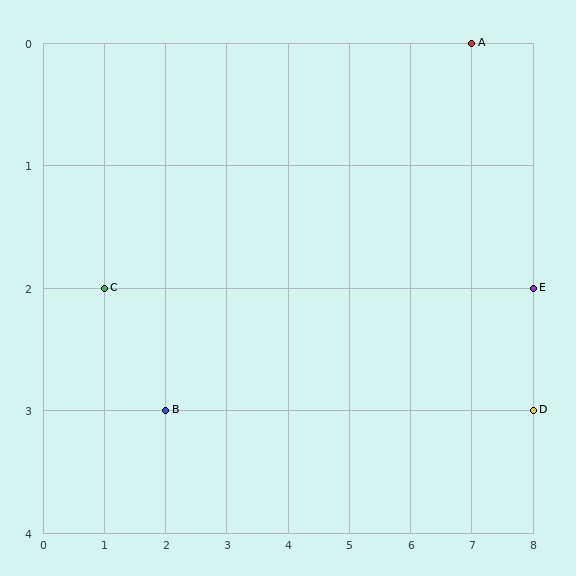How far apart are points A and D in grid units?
Points A and D are 1 column and 3 rows apart (about 3.2 grid units diagonally).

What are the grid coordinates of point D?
Point D is at grid coordinates (8, 3).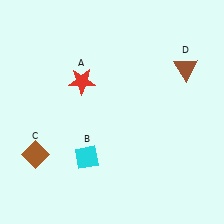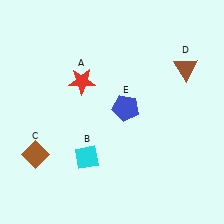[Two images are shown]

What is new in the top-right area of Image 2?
A blue pentagon (E) was added in the top-right area of Image 2.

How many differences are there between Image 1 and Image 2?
There is 1 difference between the two images.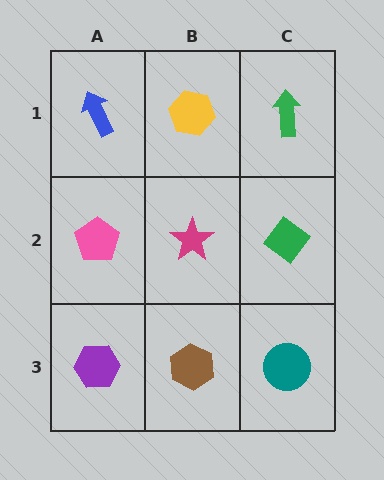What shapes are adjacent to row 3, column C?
A green diamond (row 2, column C), a brown hexagon (row 3, column B).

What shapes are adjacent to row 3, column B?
A magenta star (row 2, column B), a purple hexagon (row 3, column A), a teal circle (row 3, column C).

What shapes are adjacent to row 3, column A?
A pink pentagon (row 2, column A), a brown hexagon (row 3, column B).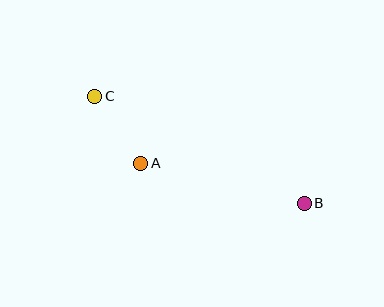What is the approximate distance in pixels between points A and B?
The distance between A and B is approximately 169 pixels.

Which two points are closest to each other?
Points A and C are closest to each other.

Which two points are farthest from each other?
Points B and C are farthest from each other.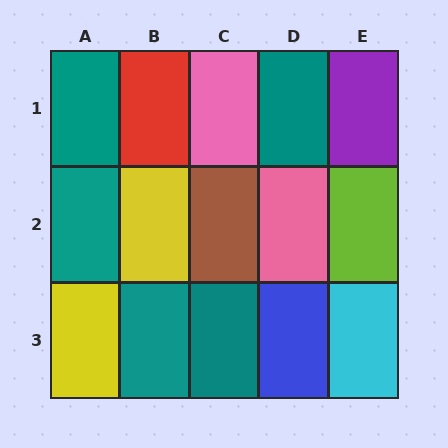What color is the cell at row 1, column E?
Purple.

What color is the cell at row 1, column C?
Pink.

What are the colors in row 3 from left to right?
Yellow, teal, teal, blue, cyan.